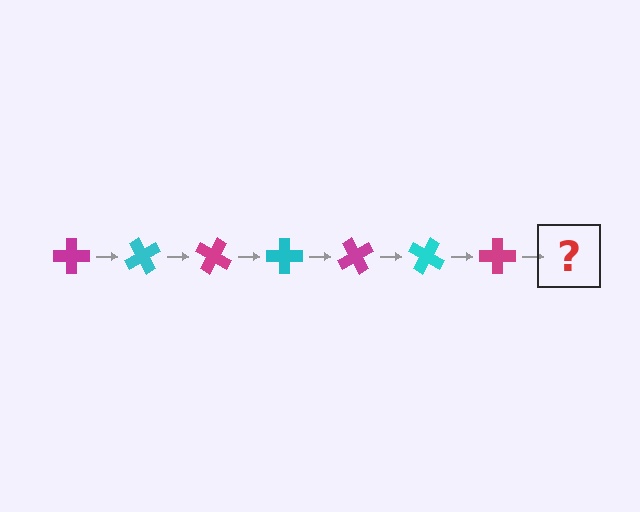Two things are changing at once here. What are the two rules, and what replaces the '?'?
The two rules are that it rotates 60 degrees each step and the color cycles through magenta and cyan. The '?' should be a cyan cross, rotated 420 degrees from the start.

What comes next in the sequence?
The next element should be a cyan cross, rotated 420 degrees from the start.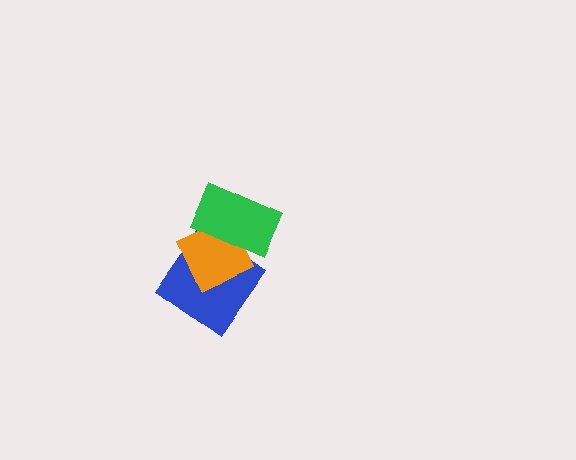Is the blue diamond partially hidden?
Yes, it is partially covered by another shape.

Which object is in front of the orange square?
The green rectangle is in front of the orange square.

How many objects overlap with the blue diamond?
2 objects overlap with the blue diamond.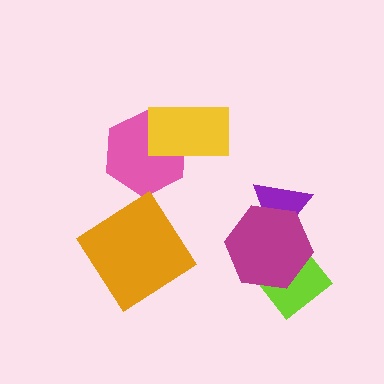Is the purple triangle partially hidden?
Yes, it is partially covered by another shape.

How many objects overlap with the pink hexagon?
1 object overlaps with the pink hexagon.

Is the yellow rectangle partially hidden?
No, no other shape covers it.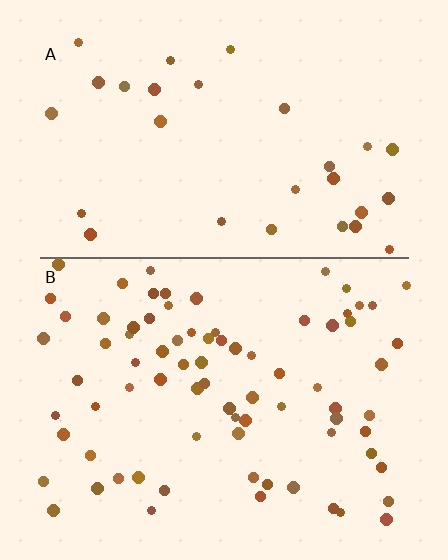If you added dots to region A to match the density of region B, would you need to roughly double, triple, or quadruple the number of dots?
Approximately triple.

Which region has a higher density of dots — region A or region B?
B (the bottom).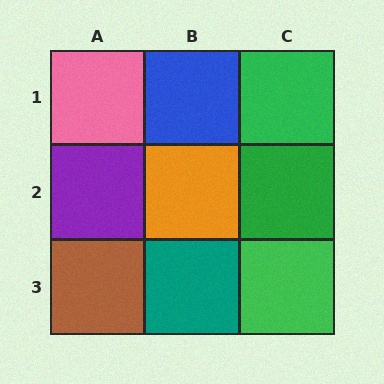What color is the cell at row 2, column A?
Purple.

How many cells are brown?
1 cell is brown.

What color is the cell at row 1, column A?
Pink.